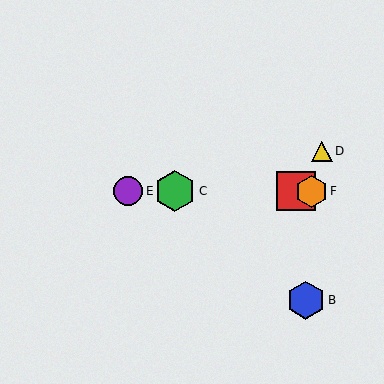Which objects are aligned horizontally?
Objects A, C, E, F are aligned horizontally.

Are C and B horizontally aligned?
No, C is at y≈191 and B is at y≈300.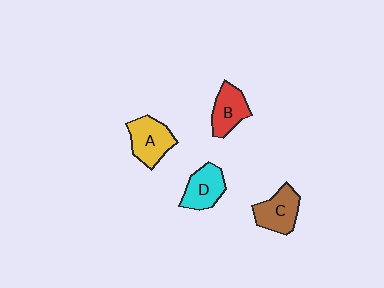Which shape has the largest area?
Shape A (yellow).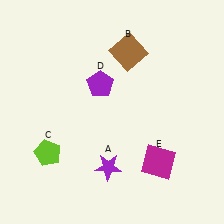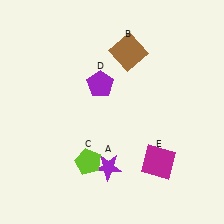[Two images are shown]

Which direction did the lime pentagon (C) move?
The lime pentagon (C) moved right.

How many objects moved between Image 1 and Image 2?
1 object moved between the two images.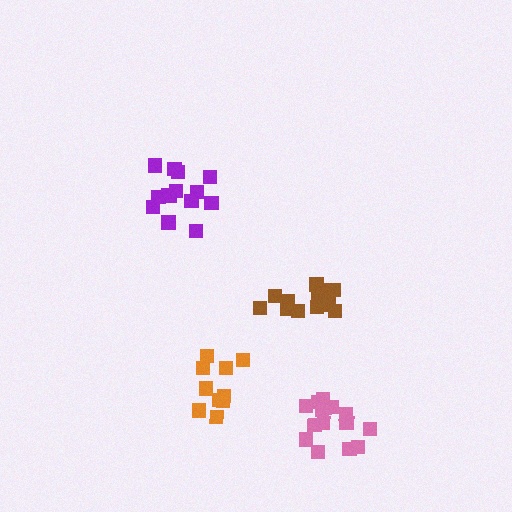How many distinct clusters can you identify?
There are 4 distinct clusters.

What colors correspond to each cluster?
The clusters are colored: brown, orange, pink, purple.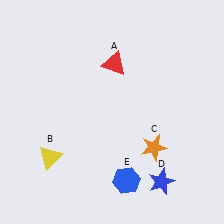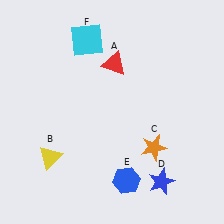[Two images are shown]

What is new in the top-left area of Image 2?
A cyan square (F) was added in the top-left area of Image 2.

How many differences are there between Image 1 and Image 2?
There is 1 difference between the two images.